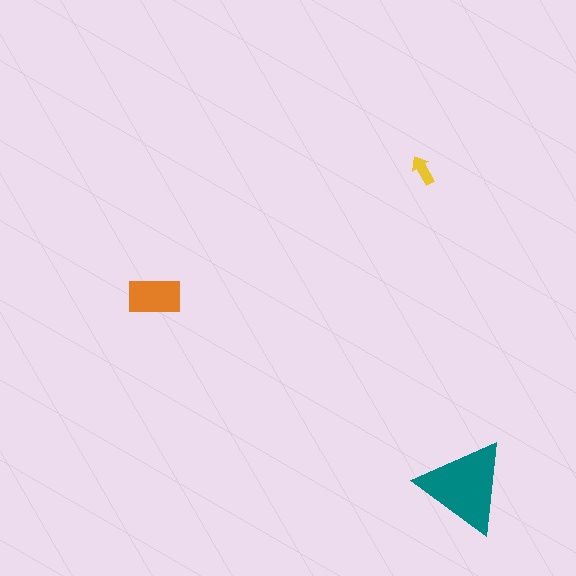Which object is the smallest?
The yellow arrow.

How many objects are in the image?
There are 3 objects in the image.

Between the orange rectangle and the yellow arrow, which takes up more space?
The orange rectangle.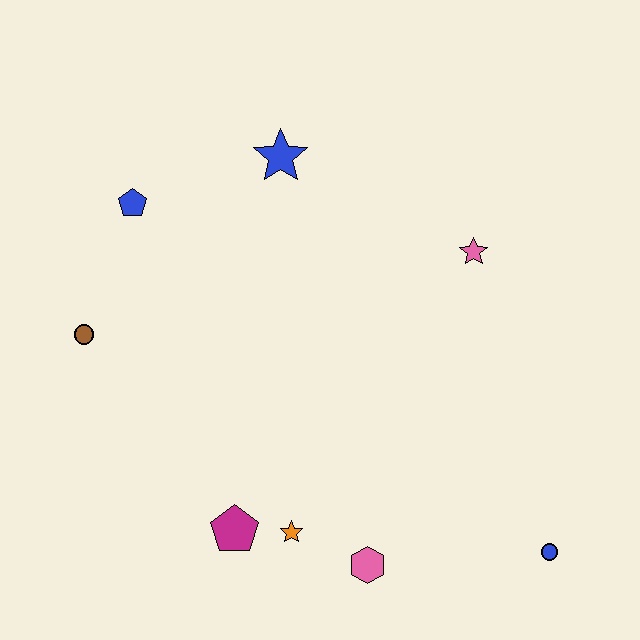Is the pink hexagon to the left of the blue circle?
Yes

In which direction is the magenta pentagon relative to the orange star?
The magenta pentagon is to the left of the orange star.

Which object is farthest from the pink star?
The brown circle is farthest from the pink star.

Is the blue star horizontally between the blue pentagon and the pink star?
Yes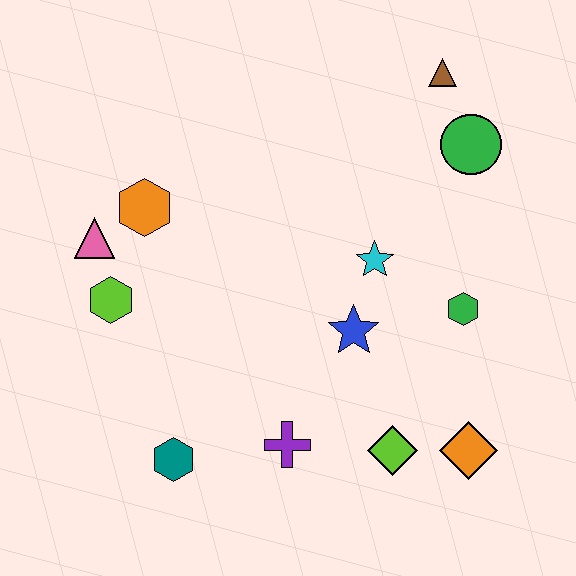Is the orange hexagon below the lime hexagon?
No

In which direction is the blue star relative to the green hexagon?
The blue star is to the left of the green hexagon.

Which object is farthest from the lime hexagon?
The brown triangle is farthest from the lime hexagon.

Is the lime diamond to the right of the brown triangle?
No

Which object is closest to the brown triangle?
The green circle is closest to the brown triangle.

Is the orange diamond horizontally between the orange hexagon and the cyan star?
No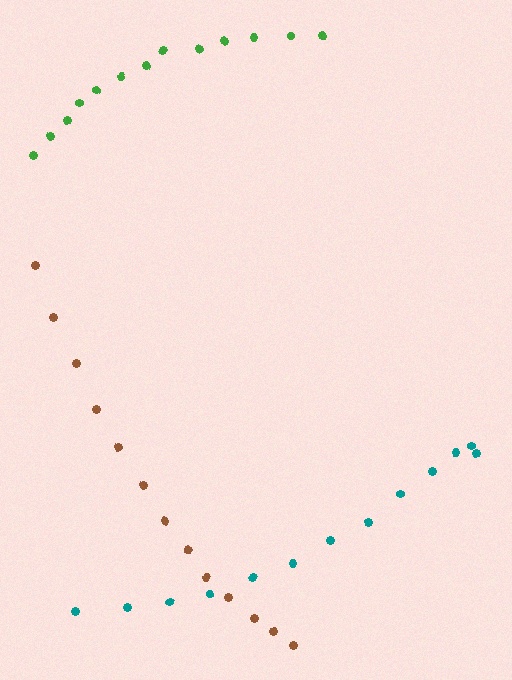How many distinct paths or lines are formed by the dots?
There are 3 distinct paths.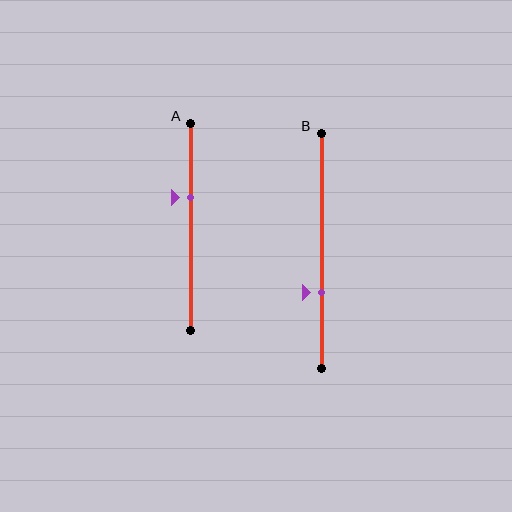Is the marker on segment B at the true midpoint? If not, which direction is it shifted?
No, the marker on segment B is shifted downward by about 17% of the segment length.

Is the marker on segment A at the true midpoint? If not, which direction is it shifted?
No, the marker on segment A is shifted upward by about 14% of the segment length.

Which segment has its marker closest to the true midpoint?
Segment A has its marker closest to the true midpoint.